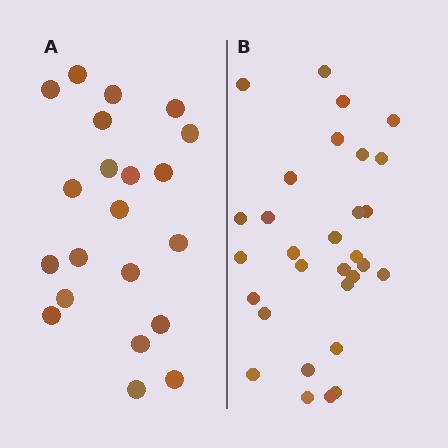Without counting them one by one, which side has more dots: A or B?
Region B (the right region) has more dots.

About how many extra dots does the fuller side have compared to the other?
Region B has roughly 8 or so more dots than region A.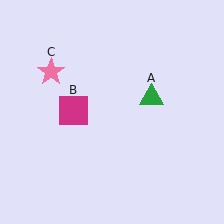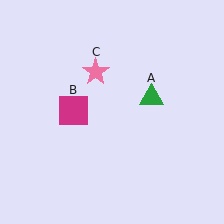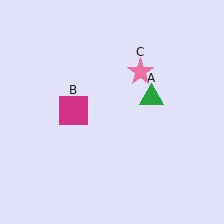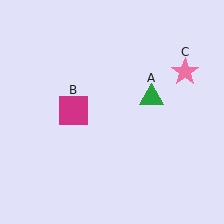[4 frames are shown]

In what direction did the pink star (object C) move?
The pink star (object C) moved right.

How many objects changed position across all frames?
1 object changed position: pink star (object C).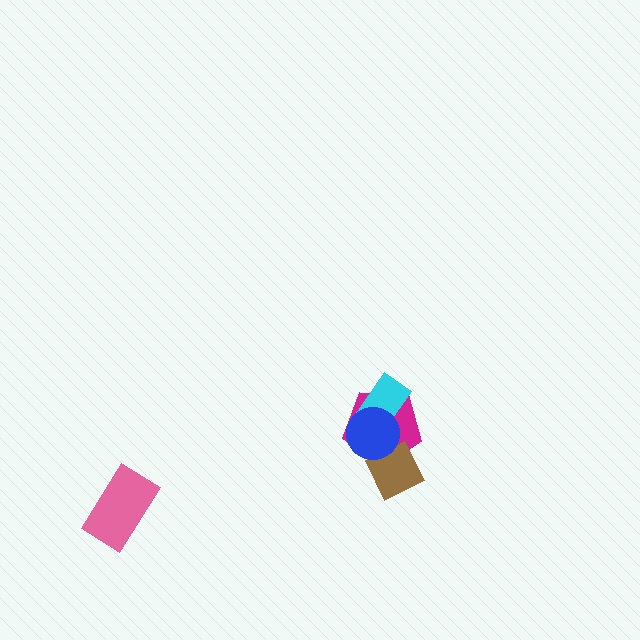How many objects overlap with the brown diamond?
2 objects overlap with the brown diamond.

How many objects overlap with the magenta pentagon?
3 objects overlap with the magenta pentagon.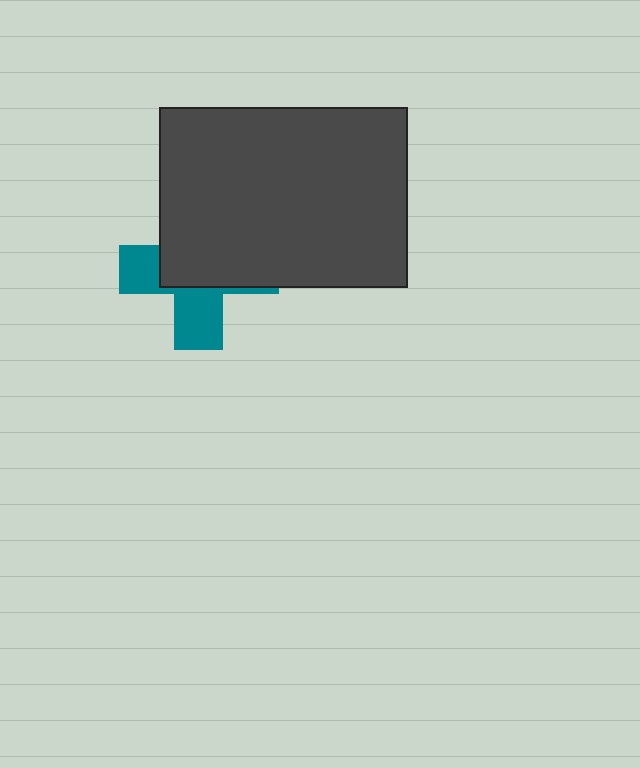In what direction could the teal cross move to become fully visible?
The teal cross could move down. That would shift it out from behind the dark gray rectangle entirely.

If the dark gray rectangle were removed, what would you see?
You would see the complete teal cross.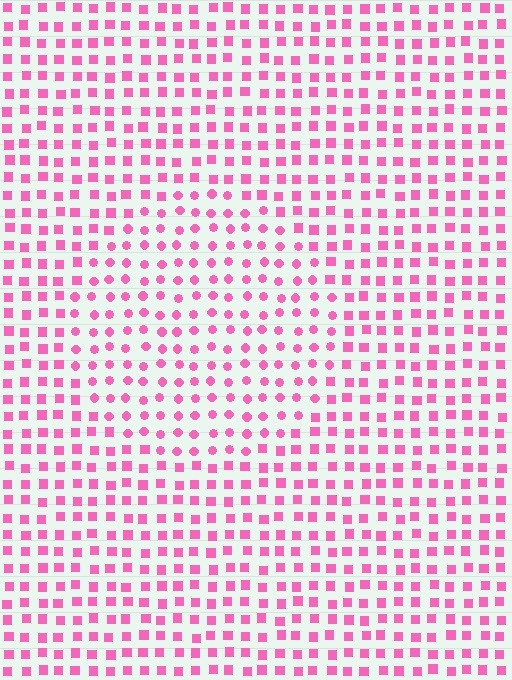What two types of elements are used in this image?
The image uses circles inside the circle region and squares outside it.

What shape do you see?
I see a circle.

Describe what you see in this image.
The image is filled with small pink elements arranged in a uniform grid. A circle-shaped region contains circles, while the surrounding area contains squares. The boundary is defined purely by the change in element shape.